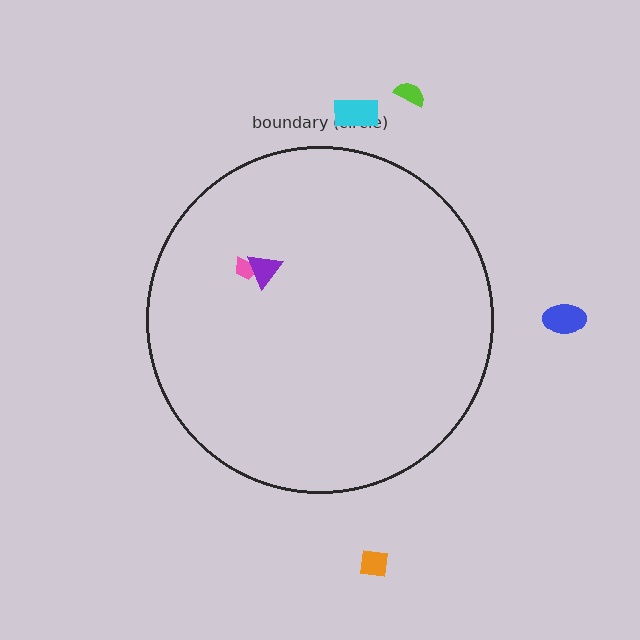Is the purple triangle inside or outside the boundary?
Inside.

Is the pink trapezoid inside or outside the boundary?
Inside.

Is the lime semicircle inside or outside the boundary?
Outside.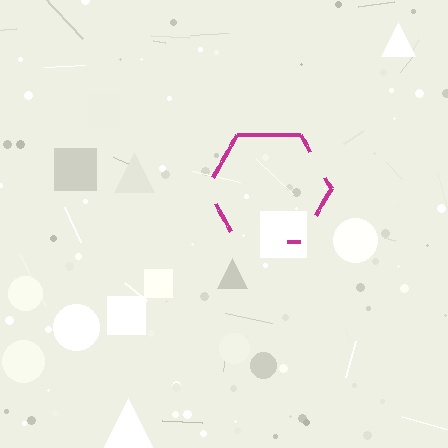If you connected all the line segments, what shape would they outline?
They would outline a hexagon.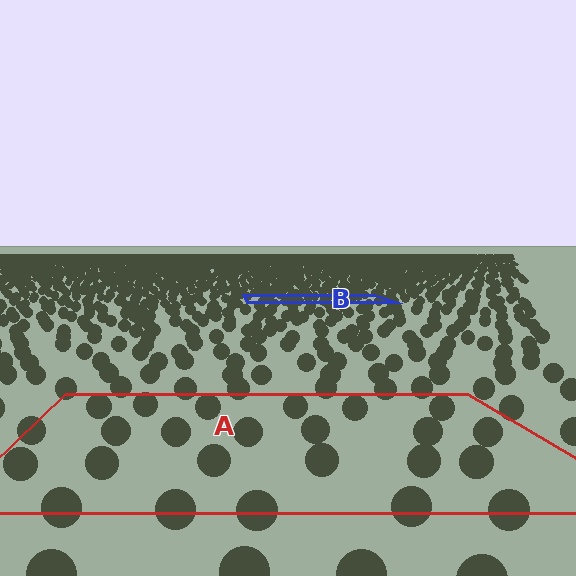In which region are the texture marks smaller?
The texture marks are smaller in region B, because it is farther away.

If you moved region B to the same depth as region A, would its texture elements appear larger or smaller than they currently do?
They would appear larger. At a closer depth, the same texture elements are projected at a bigger on-screen size.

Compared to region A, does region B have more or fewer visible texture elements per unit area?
Region B has more texture elements per unit area — they are packed more densely because it is farther away.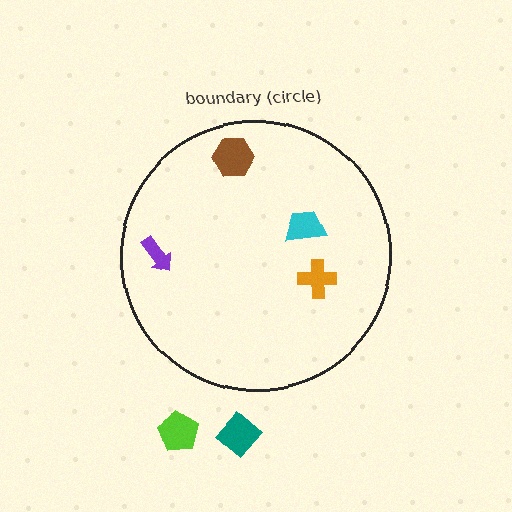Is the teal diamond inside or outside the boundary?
Outside.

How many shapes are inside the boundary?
4 inside, 2 outside.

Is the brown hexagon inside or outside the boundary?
Inside.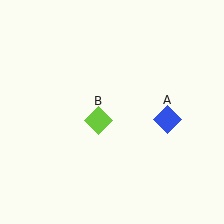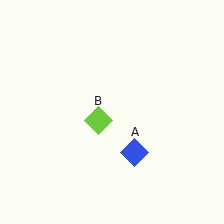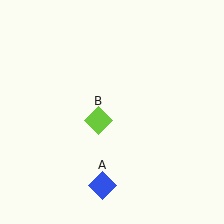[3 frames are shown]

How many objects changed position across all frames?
1 object changed position: blue diamond (object A).